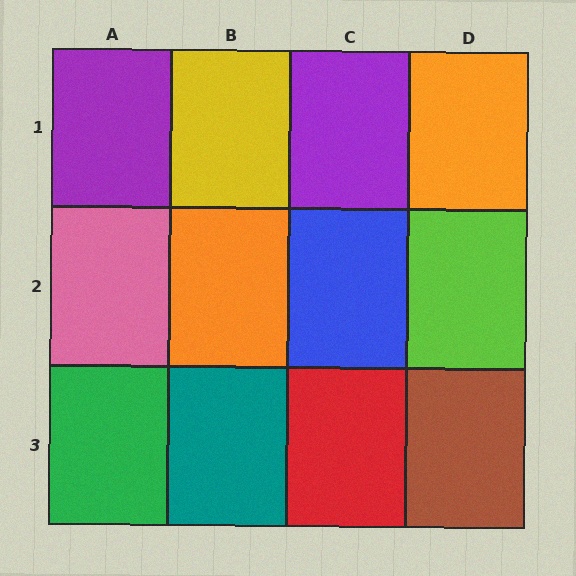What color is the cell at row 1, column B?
Yellow.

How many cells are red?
1 cell is red.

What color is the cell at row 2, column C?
Blue.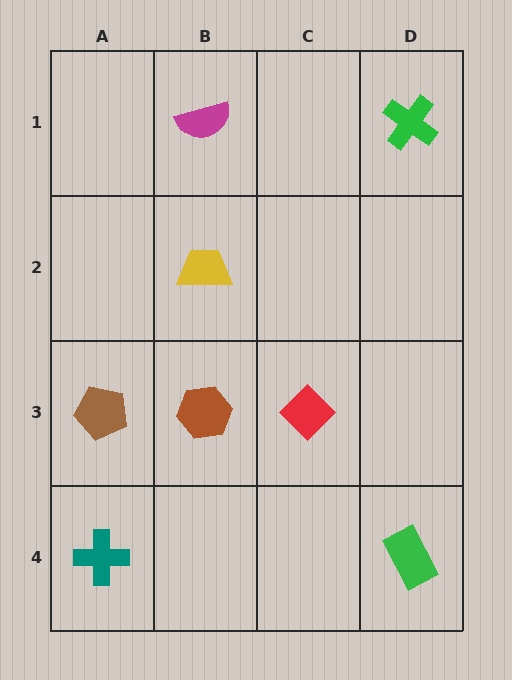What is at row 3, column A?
A brown pentagon.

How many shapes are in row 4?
2 shapes.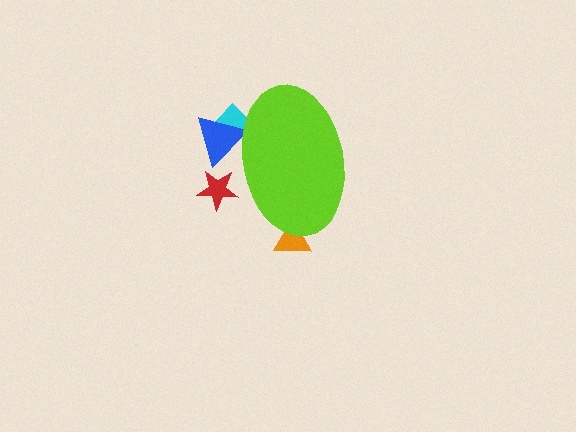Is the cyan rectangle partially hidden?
Yes, the cyan rectangle is partially hidden behind the lime ellipse.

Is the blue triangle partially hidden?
Yes, the blue triangle is partially hidden behind the lime ellipse.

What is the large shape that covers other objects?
A lime ellipse.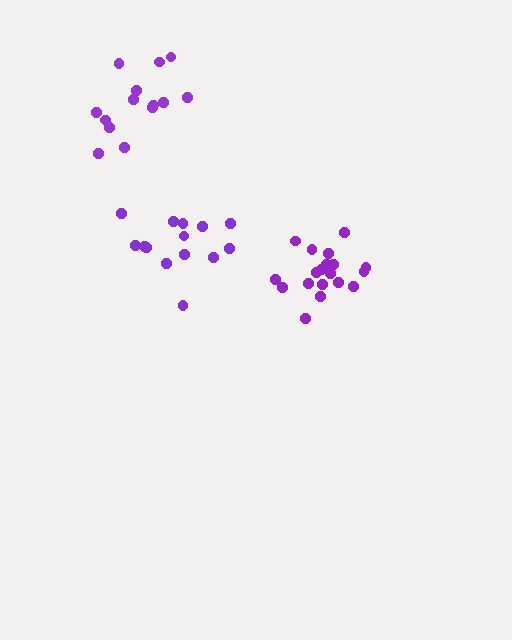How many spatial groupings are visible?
There are 3 spatial groupings.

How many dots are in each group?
Group 1: 14 dots, Group 2: 19 dots, Group 3: 14 dots (47 total).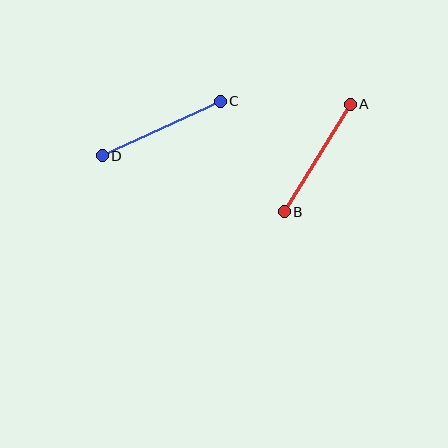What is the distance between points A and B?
The distance is approximately 126 pixels.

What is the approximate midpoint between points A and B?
The midpoint is at approximately (317, 158) pixels.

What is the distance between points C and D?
The distance is approximately 130 pixels.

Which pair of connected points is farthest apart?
Points C and D are farthest apart.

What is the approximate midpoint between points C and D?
The midpoint is at approximately (161, 128) pixels.